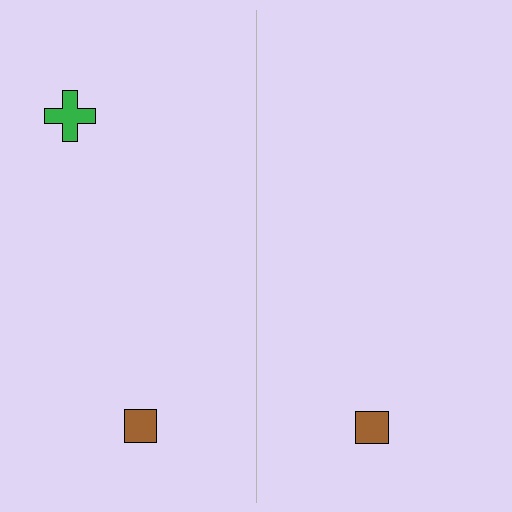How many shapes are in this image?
There are 3 shapes in this image.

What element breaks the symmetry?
A green cross is missing from the right side.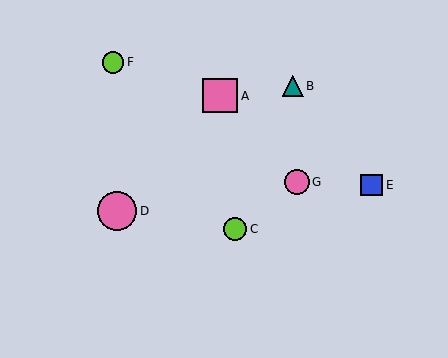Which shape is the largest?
The pink circle (labeled D) is the largest.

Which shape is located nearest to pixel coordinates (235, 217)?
The lime circle (labeled C) at (235, 229) is nearest to that location.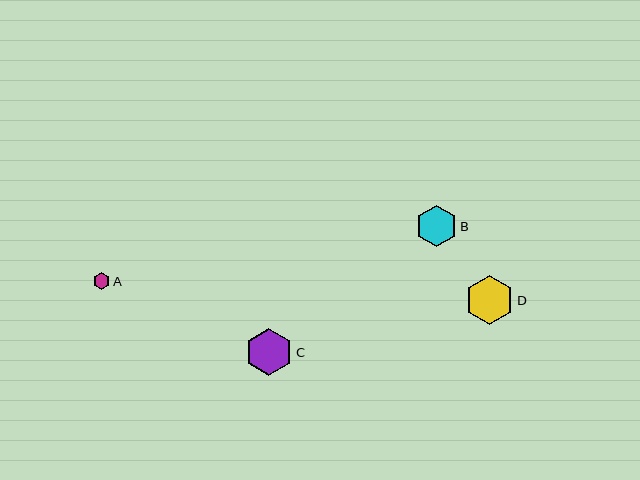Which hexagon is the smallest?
Hexagon A is the smallest with a size of approximately 17 pixels.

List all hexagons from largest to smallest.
From largest to smallest: D, C, B, A.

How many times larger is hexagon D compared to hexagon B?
Hexagon D is approximately 1.2 times the size of hexagon B.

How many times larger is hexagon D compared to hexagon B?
Hexagon D is approximately 1.2 times the size of hexagon B.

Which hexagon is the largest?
Hexagon D is the largest with a size of approximately 49 pixels.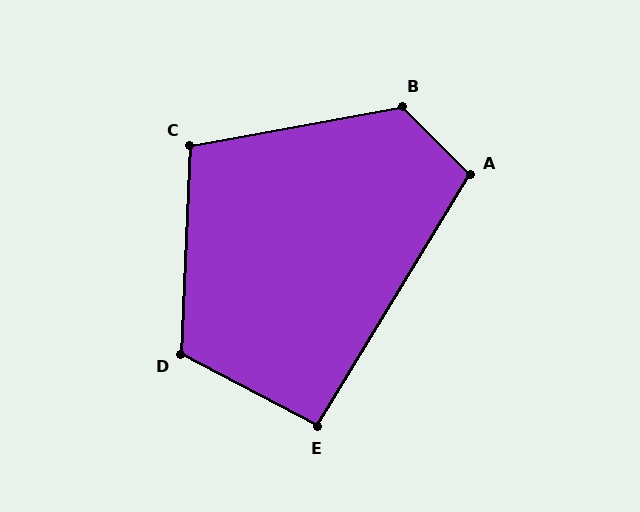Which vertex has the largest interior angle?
B, at approximately 124 degrees.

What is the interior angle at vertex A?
Approximately 104 degrees (obtuse).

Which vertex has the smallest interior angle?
E, at approximately 93 degrees.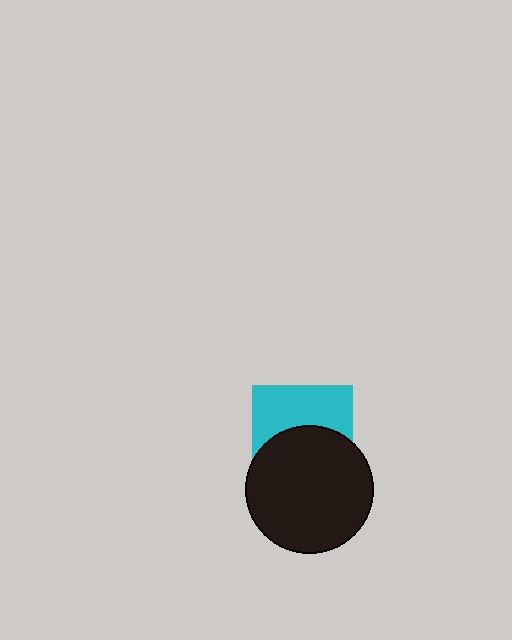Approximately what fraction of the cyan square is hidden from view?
Roughly 52% of the cyan square is hidden behind the black circle.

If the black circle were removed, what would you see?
You would see the complete cyan square.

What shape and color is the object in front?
The object in front is a black circle.